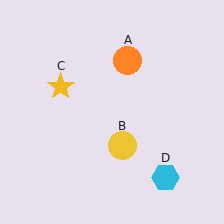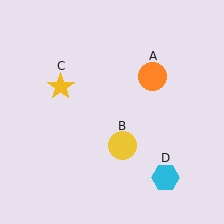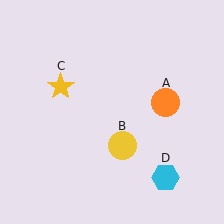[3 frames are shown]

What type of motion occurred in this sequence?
The orange circle (object A) rotated clockwise around the center of the scene.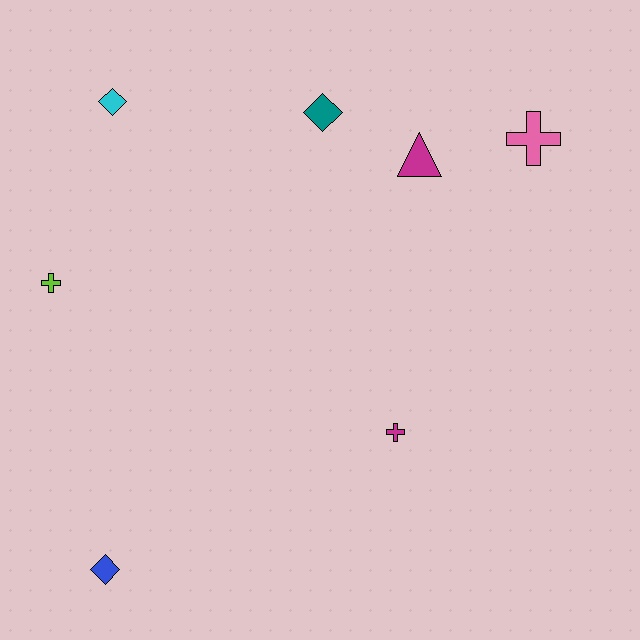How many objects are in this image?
There are 7 objects.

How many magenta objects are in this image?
There are 2 magenta objects.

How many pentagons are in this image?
There are no pentagons.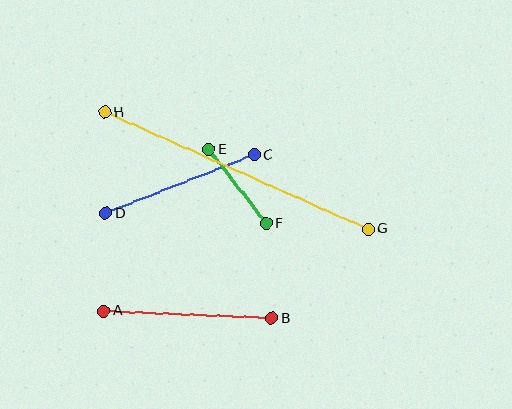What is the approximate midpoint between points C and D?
The midpoint is at approximately (180, 184) pixels.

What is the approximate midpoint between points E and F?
The midpoint is at approximately (237, 186) pixels.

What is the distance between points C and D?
The distance is approximately 159 pixels.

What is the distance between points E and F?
The distance is approximately 93 pixels.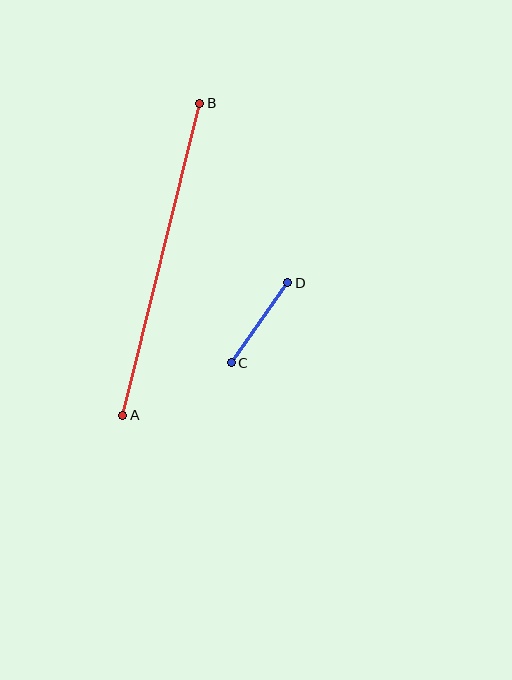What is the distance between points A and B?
The distance is approximately 321 pixels.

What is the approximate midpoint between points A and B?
The midpoint is at approximately (161, 259) pixels.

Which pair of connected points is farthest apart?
Points A and B are farthest apart.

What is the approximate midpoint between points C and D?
The midpoint is at approximately (260, 323) pixels.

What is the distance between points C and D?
The distance is approximately 98 pixels.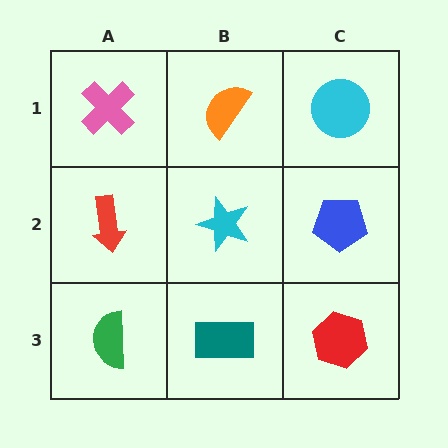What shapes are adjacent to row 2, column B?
An orange semicircle (row 1, column B), a teal rectangle (row 3, column B), a red arrow (row 2, column A), a blue pentagon (row 2, column C).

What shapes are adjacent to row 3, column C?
A blue pentagon (row 2, column C), a teal rectangle (row 3, column B).